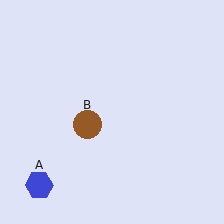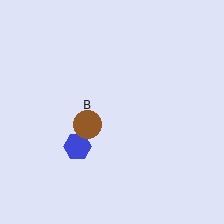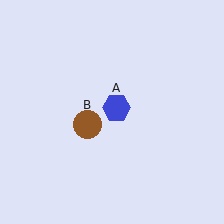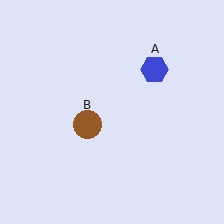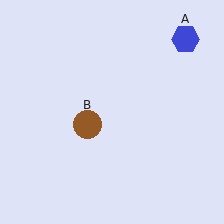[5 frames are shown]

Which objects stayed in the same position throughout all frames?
Brown circle (object B) remained stationary.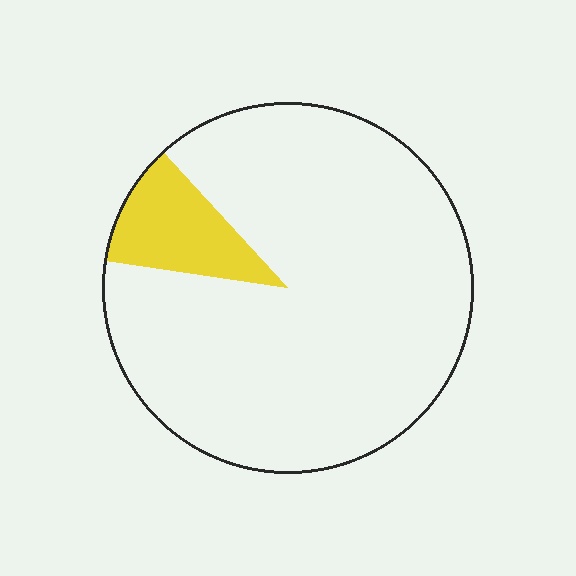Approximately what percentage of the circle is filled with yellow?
Approximately 10%.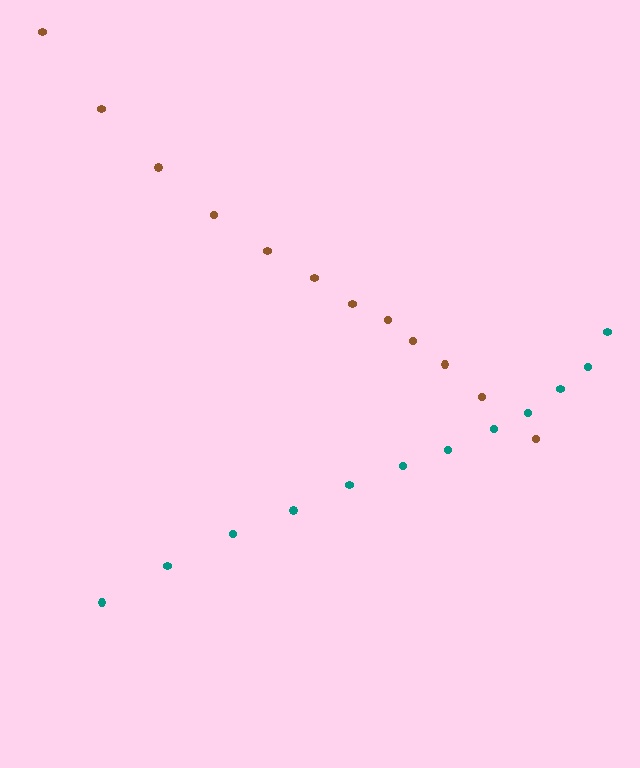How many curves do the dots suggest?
There are 2 distinct paths.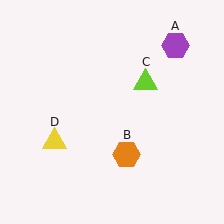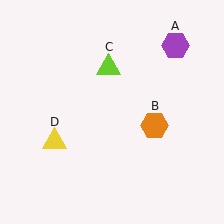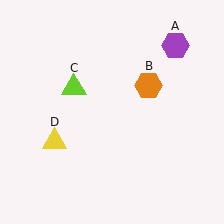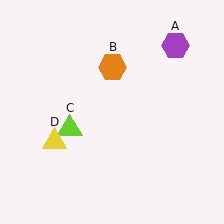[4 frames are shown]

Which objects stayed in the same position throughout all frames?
Purple hexagon (object A) and yellow triangle (object D) remained stationary.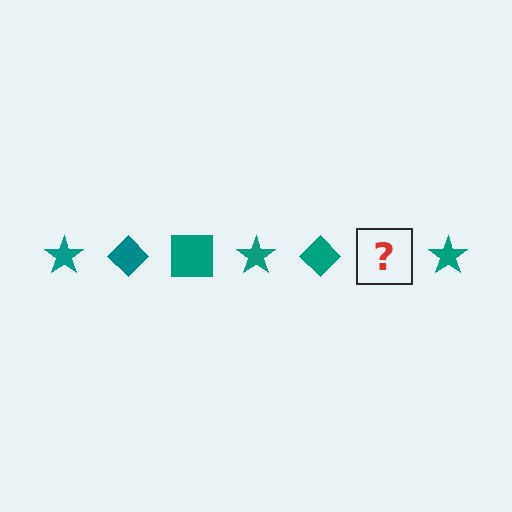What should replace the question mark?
The question mark should be replaced with a teal square.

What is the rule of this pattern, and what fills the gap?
The rule is that the pattern cycles through star, diamond, square shapes in teal. The gap should be filled with a teal square.